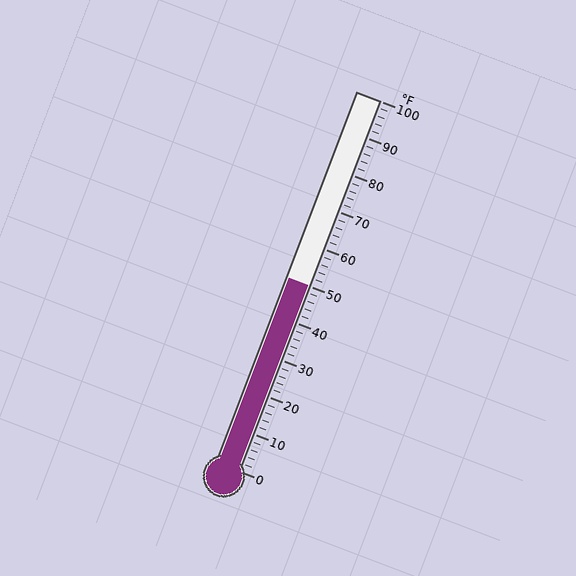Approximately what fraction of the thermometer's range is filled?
The thermometer is filled to approximately 50% of its range.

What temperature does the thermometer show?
The thermometer shows approximately 50°F.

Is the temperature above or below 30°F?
The temperature is above 30°F.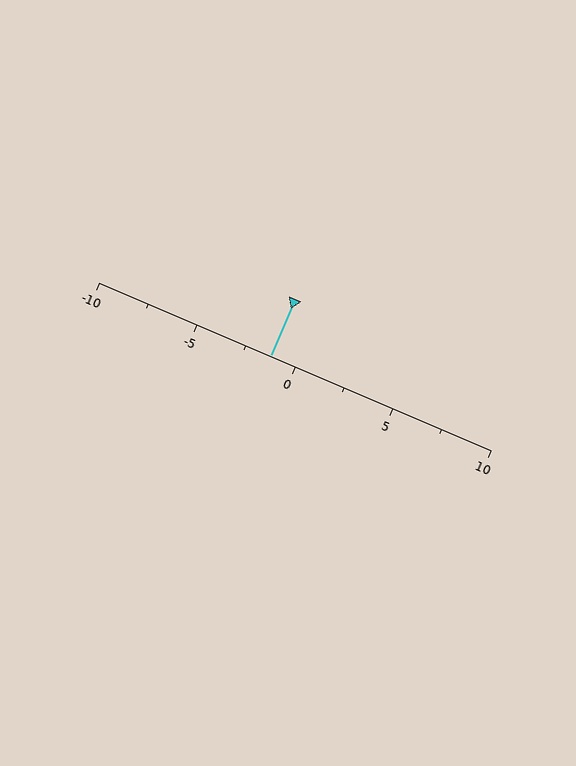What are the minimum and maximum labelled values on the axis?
The axis runs from -10 to 10.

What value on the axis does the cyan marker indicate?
The marker indicates approximately -1.2.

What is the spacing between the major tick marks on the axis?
The major ticks are spaced 5 apart.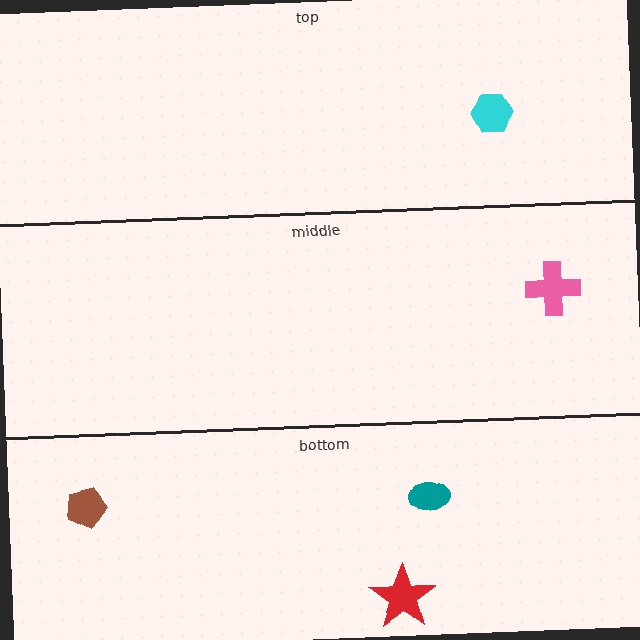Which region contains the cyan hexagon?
The top region.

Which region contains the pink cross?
The middle region.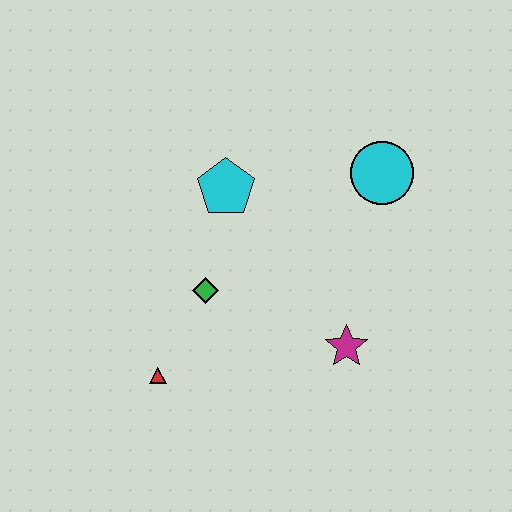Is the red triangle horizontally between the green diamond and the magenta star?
No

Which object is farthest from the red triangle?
The cyan circle is farthest from the red triangle.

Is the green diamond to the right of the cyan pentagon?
No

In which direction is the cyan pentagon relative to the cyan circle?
The cyan pentagon is to the left of the cyan circle.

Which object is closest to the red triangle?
The green diamond is closest to the red triangle.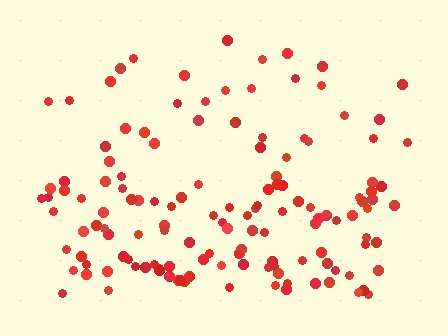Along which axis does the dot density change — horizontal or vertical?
Vertical.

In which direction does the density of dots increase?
From top to bottom, with the bottom side densest.